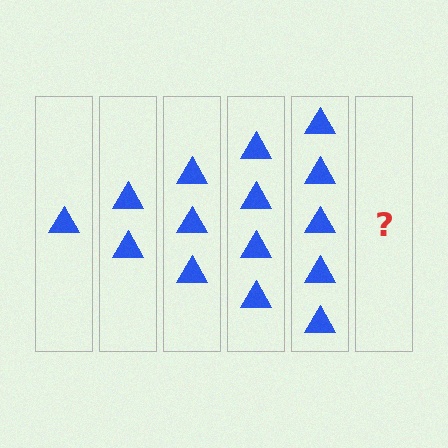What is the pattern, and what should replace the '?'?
The pattern is that each step adds one more triangle. The '?' should be 6 triangles.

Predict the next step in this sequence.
The next step is 6 triangles.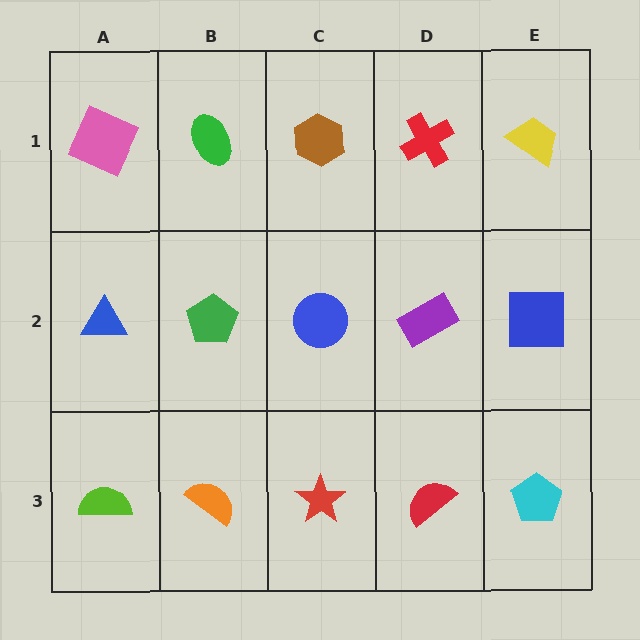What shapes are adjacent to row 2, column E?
A yellow trapezoid (row 1, column E), a cyan pentagon (row 3, column E), a purple rectangle (row 2, column D).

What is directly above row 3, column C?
A blue circle.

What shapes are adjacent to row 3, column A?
A blue triangle (row 2, column A), an orange semicircle (row 3, column B).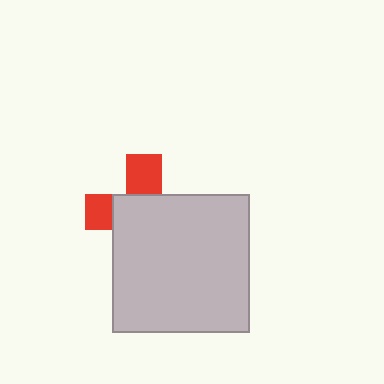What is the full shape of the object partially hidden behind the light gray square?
The partially hidden object is a red cross.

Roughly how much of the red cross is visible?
A small part of it is visible (roughly 33%).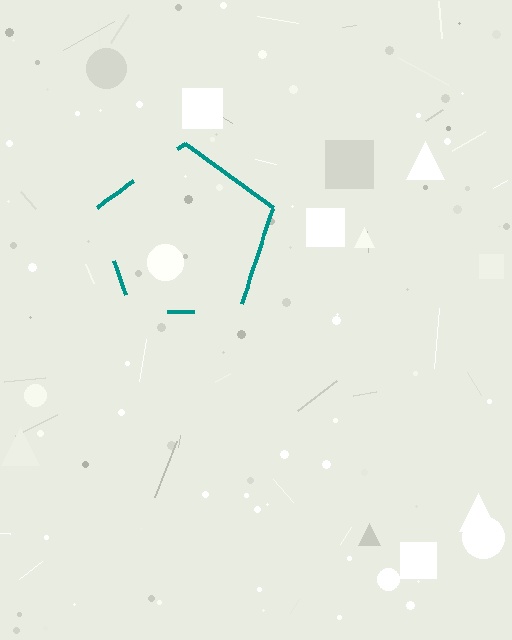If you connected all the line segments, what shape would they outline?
They would outline a pentagon.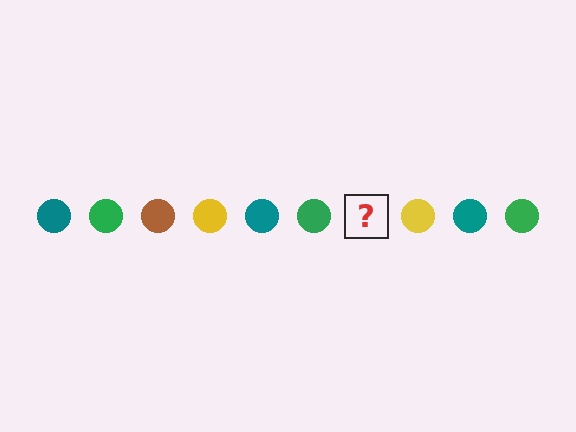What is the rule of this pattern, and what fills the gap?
The rule is that the pattern cycles through teal, green, brown, yellow circles. The gap should be filled with a brown circle.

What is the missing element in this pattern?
The missing element is a brown circle.